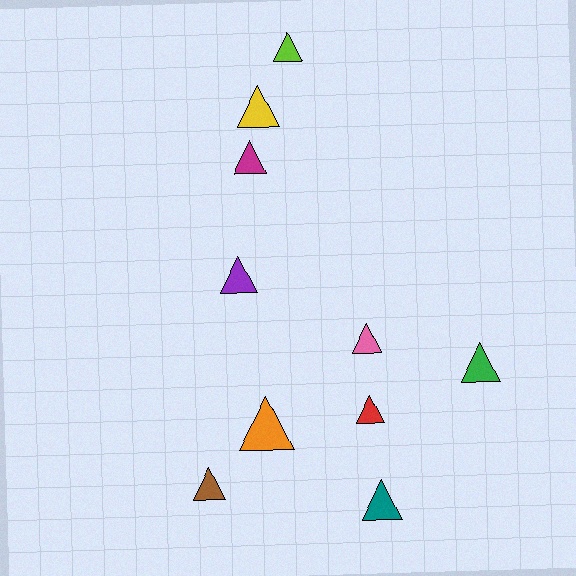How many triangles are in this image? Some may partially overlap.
There are 10 triangles.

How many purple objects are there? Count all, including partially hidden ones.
There is 1 purple object.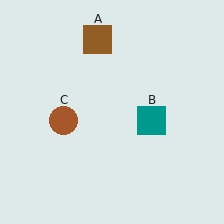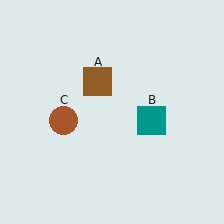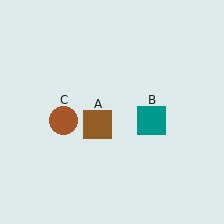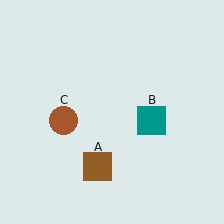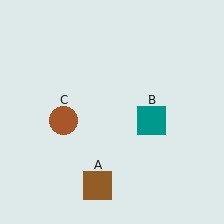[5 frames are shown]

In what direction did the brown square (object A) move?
The brown square (object A) moved down.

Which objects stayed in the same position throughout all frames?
Teal square (object B) and brown circle (object C) remained stationary.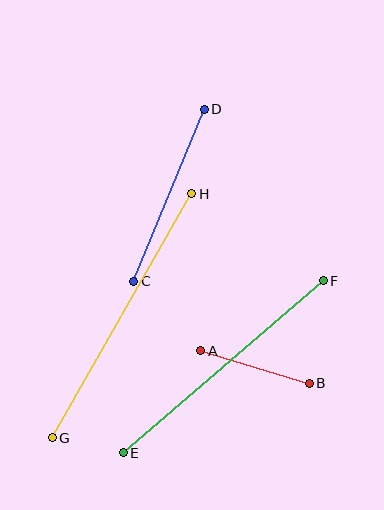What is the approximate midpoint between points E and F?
The midpoint is at approximately (223, 367) pixels.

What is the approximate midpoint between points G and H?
The midpoint is at approximately (122, 316) pixels.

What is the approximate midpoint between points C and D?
The midpoint is at approximately (169, 195) pixels.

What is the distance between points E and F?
The distance is approximately 264 pixels.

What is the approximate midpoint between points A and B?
The midpoint is at approximately (255, 367) pixels.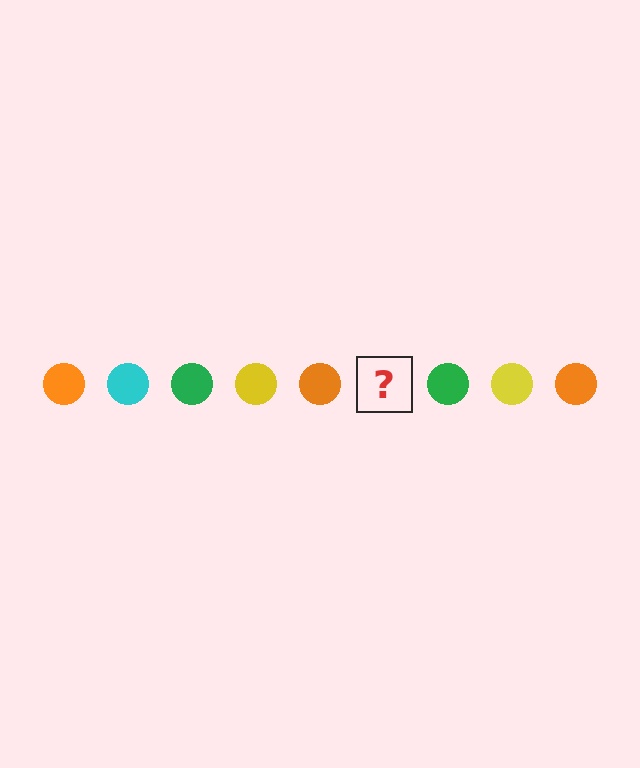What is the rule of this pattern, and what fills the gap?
The rule is that the pattern cycles through orange, cyan, green, yellow circles. The gap should be filled with a cyan circle.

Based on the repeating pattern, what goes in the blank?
The blank should be a cyan circle.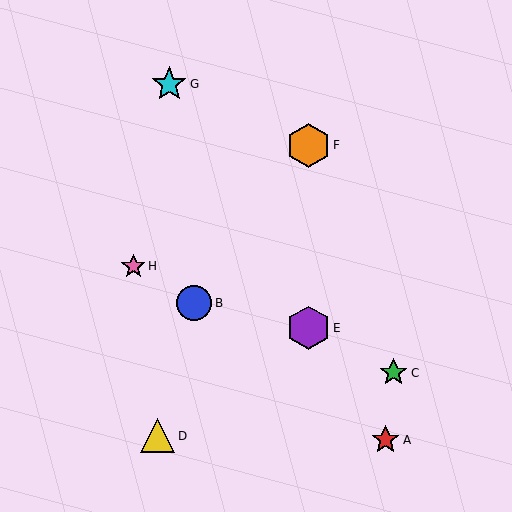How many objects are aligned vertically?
2 objects (E, F) are aligned vertically.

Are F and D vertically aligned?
No, F is at x≈308 and D is at x≈158.